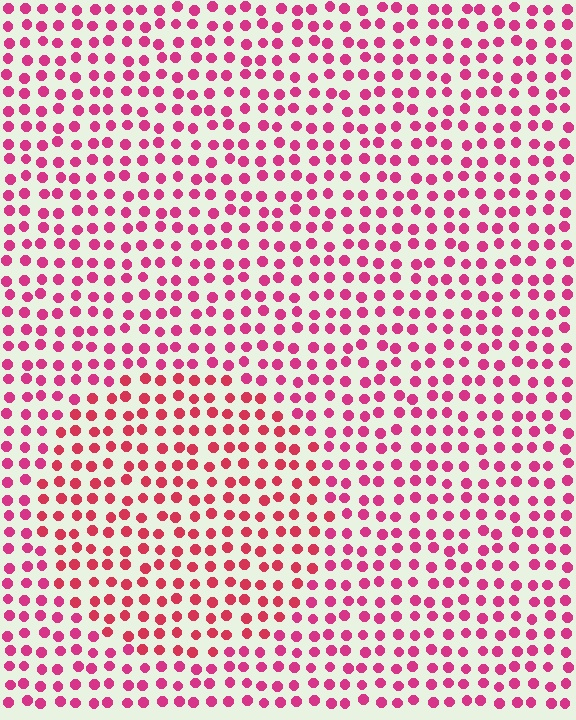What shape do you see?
I see a circle.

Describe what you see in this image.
The image is filled with small magenta elements in a uniform arrangement. A circle-shaped region is visible where the elements are tinted to a slightly different hue, forming a subtle color boundary.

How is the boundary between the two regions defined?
The boundary is defined purely by a slight shift in hue (about 19 degrees). Spacing, size, and orientation are identical on both sides.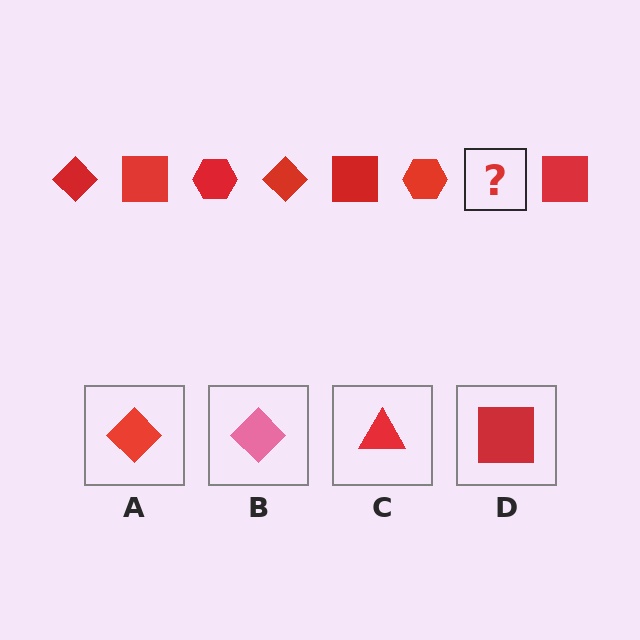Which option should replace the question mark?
Option A.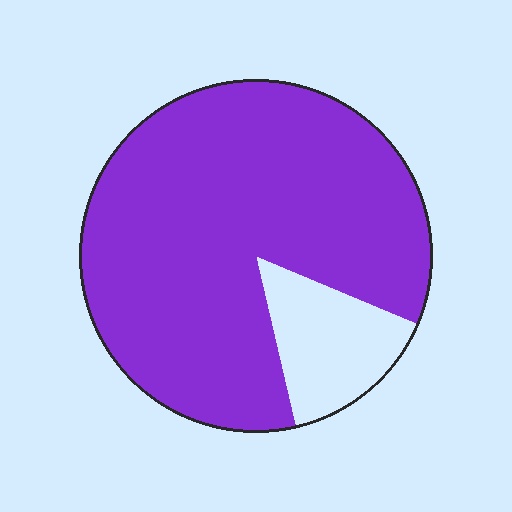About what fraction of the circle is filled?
About five sixths (5/6).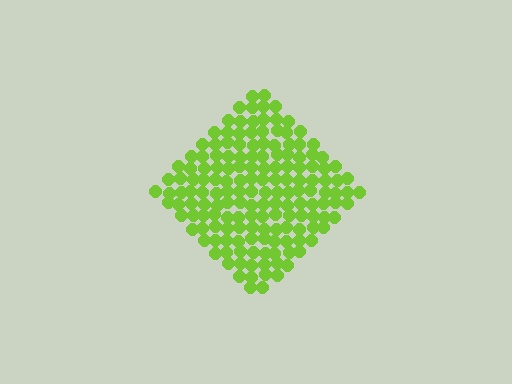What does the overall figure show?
The overall figure shows a diamond.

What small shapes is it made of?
It is made of small circles.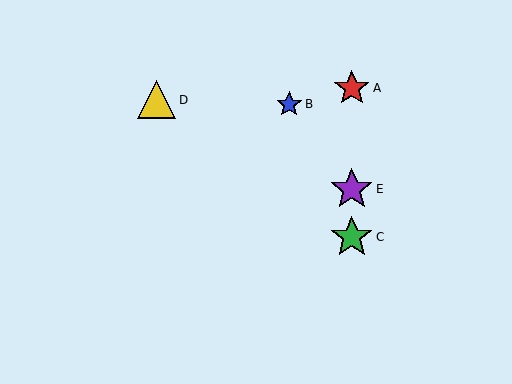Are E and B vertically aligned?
No, E is at x≈352 and B is at x≈289.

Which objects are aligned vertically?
Objects A, C, E are aligned vertically.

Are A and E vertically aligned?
Yes, both are at x≈352.